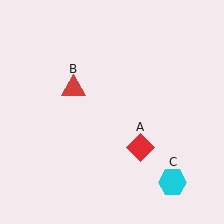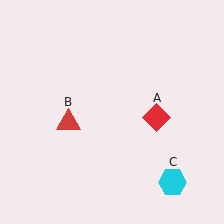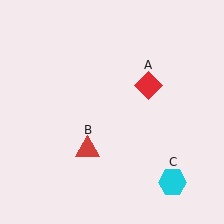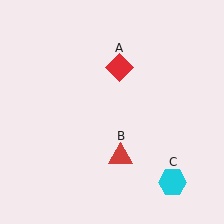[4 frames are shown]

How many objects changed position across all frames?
2 objects changed position: red diamond (object A), red triangle (object B).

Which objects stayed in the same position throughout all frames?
Cyan hexagon (object C) remained stationary.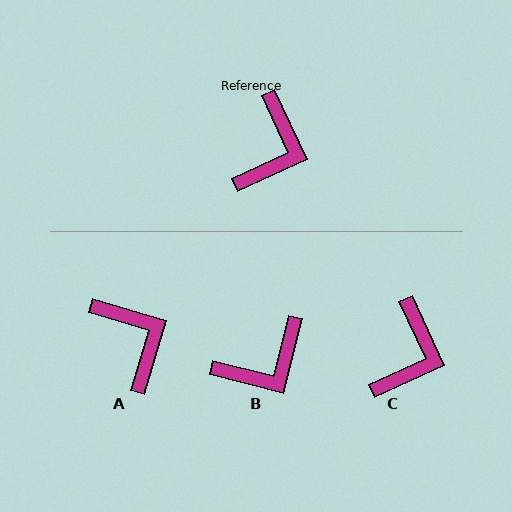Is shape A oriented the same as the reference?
No, it is off by about 49 degrees.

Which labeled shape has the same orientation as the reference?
C.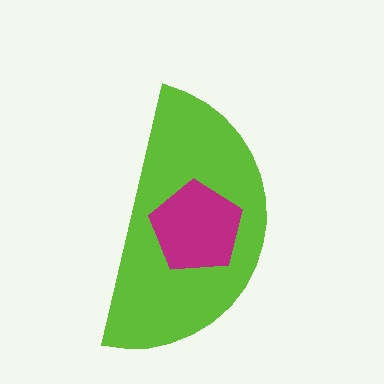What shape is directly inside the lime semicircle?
The magenta pentagon.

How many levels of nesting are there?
2.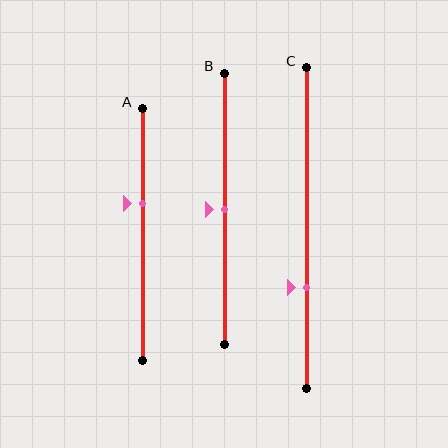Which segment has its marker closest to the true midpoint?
Segment B has its marker closest to the true midpoint.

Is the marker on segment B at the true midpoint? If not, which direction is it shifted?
Yes, the marker on segment B is at the true midpoint.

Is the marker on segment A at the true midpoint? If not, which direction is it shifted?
No, the marker on segment A is shifted upward by about 12% of the segment length.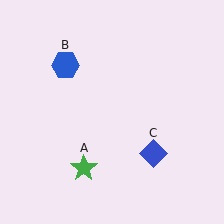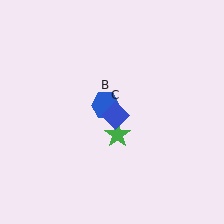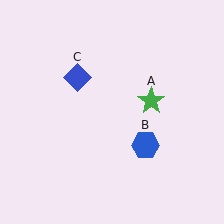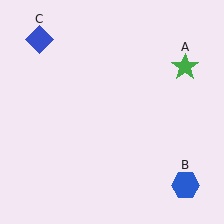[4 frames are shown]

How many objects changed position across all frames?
3 objects changed position: green star (object A), blue hexagon (object B), blue diamond (object C).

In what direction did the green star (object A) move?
The green star (object A) moved up and to the right.